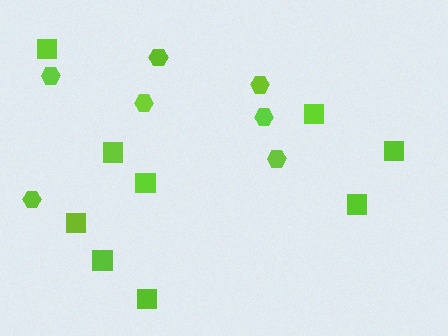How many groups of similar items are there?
There are 2 groups: one group of hexagons (7) and one group of squares (9).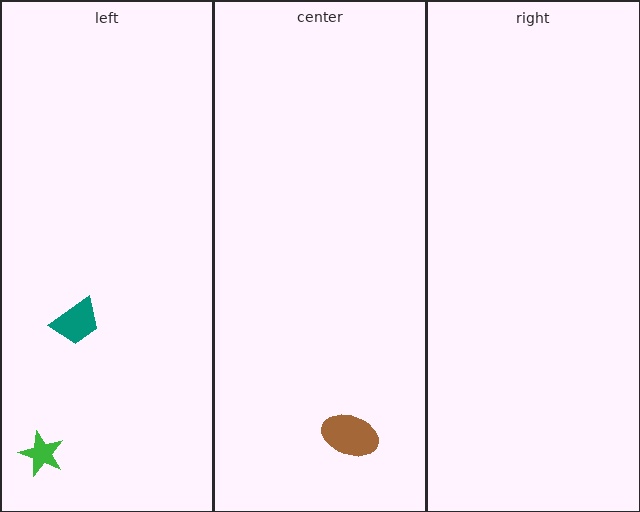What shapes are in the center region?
The brown ellipse.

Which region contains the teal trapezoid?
The left region.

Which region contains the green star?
The left region.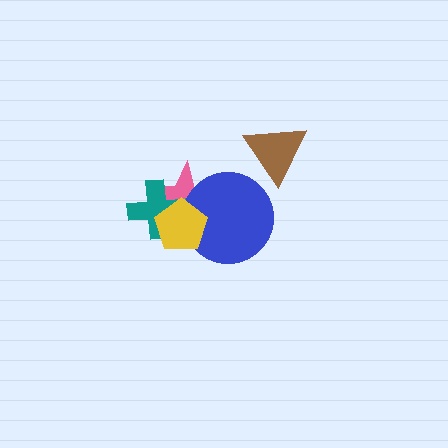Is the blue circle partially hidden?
Yes, it is partially covered by another shape.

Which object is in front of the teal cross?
The yellow pentagon is in front of the teal cross.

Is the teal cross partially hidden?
Yes, it is partially covered by another shape.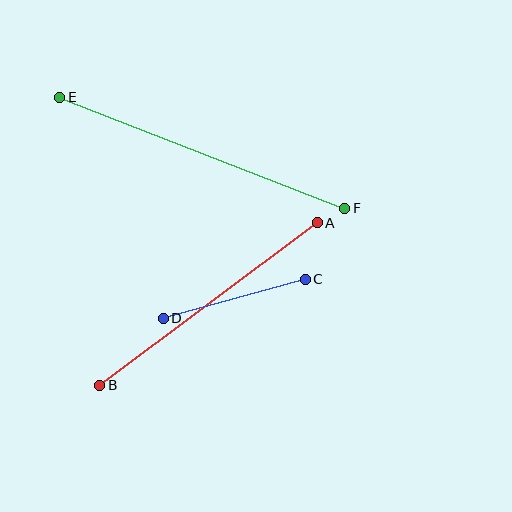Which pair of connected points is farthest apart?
Points E and F are farthest apart.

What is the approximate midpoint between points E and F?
The midpoint is at approximately (202, 153) pixels.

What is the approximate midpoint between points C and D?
The midpoint is at approximately (234, 299) pixels.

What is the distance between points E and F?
The distance is approximately 306 pixels.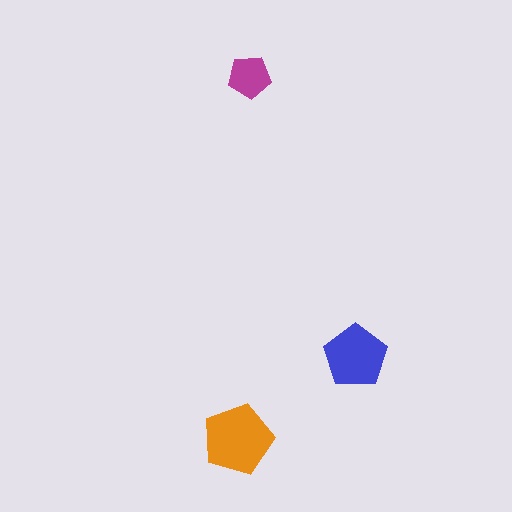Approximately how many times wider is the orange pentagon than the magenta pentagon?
About 1.5 times wider.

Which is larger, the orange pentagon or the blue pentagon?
The orange one.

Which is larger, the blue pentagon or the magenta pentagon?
The blue one.